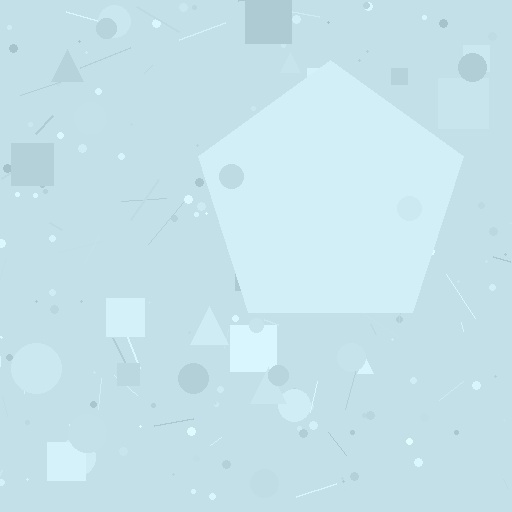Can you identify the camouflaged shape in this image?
The camouflaged shape is a pentagon.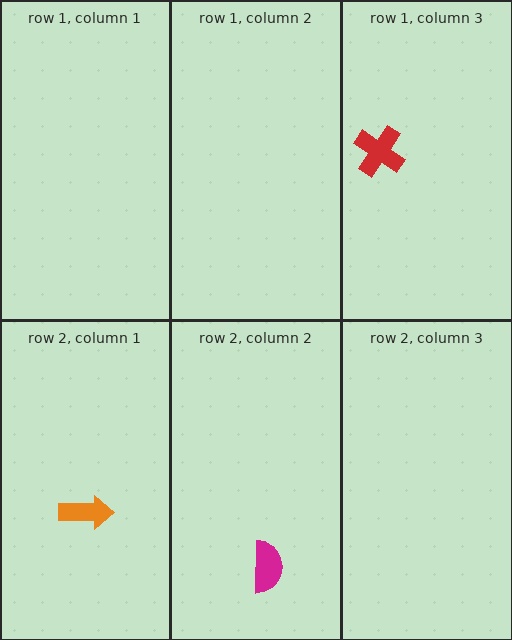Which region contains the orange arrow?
The row 2, column 1 region.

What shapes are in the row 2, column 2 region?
The magenta semicircle.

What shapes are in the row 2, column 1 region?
The orange arrow.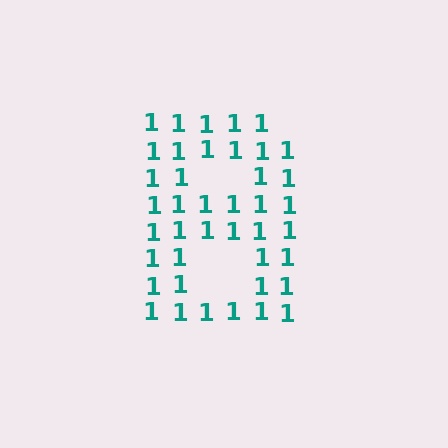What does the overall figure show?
The overall figure shows the letter B.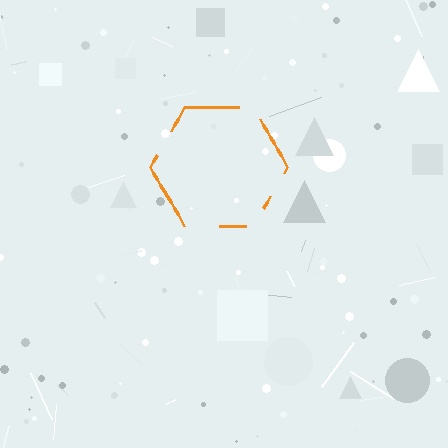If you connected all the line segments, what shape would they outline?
They would outline a hexagon.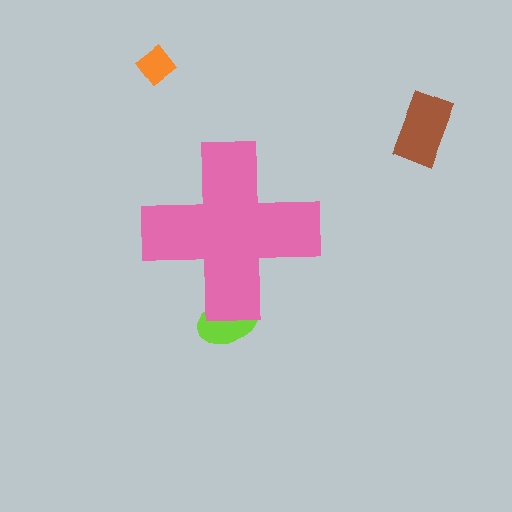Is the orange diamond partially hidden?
No, the orange diamond is fully visible.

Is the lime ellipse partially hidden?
Yes, the lime ellipse is partially hidden behind the pink cross.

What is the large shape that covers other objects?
A pink cross.